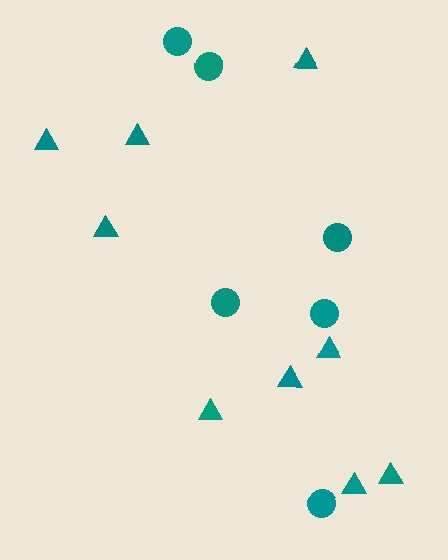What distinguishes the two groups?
There are 2 groups: one group of circles (6) and one group of triangles (9).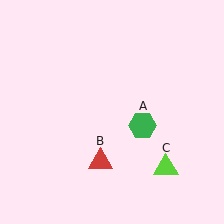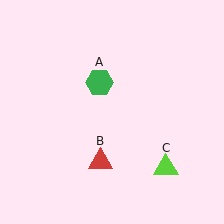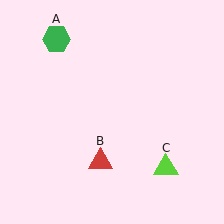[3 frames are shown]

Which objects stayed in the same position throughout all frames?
Red triangle (object B) and lime triangle (object C) remained stationary.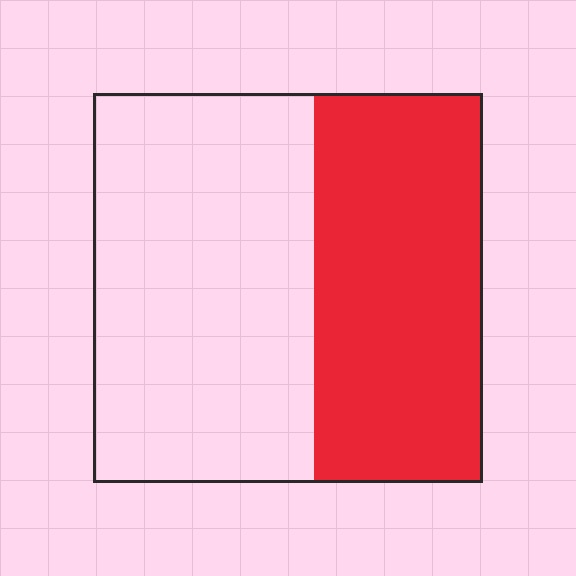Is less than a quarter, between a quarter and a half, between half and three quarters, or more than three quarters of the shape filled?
Between a quarter and a half.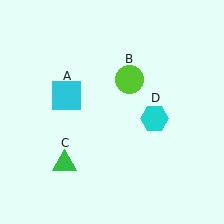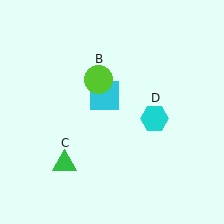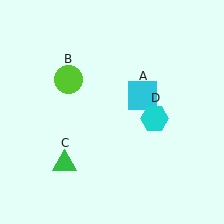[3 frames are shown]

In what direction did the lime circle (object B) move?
The lime circle (object B) moved left.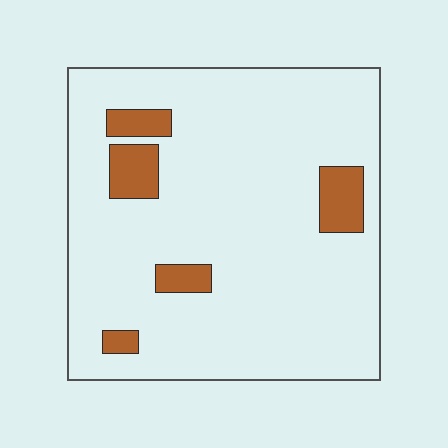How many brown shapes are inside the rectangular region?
5.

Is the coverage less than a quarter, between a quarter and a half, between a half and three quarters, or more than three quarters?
Less than a quarter.